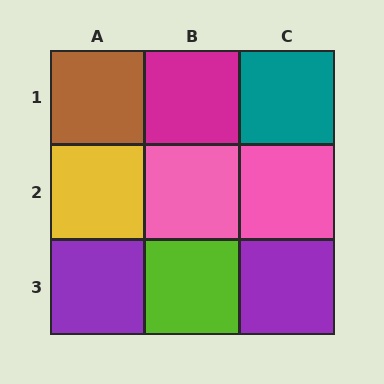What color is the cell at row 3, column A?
Purple.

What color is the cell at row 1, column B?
Magenta.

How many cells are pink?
2 cells are pink.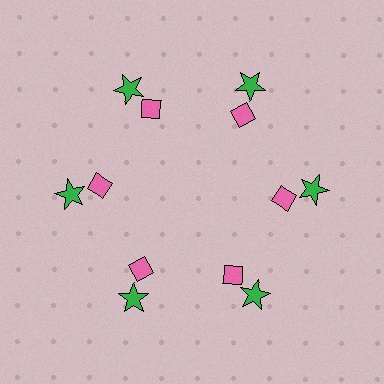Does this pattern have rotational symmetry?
Yes, this pattern has 6-fold rotational symmetry. It looks the same after rotating 60 degrees around the center.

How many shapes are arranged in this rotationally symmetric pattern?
There are 12 shapes, arranged in 6 groups of 2.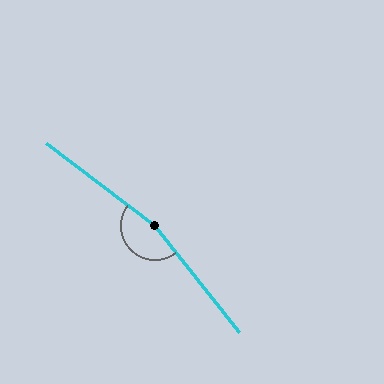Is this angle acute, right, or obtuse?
It is obtuse.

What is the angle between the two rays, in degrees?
Approximately 166 degrees.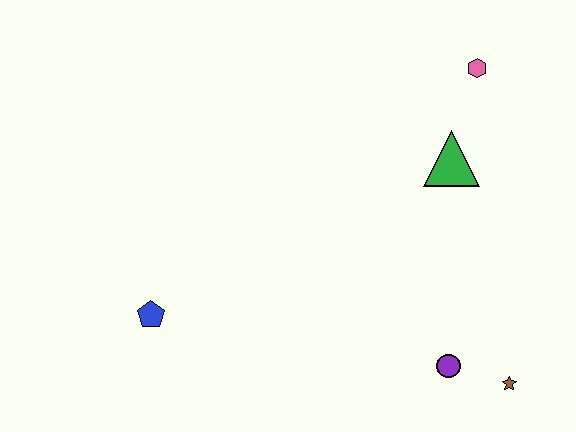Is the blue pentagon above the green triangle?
No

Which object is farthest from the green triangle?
The blue pentagon is farthest from the green triangle.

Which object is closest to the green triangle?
The pink hexagon is closest to the green triangle.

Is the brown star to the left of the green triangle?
No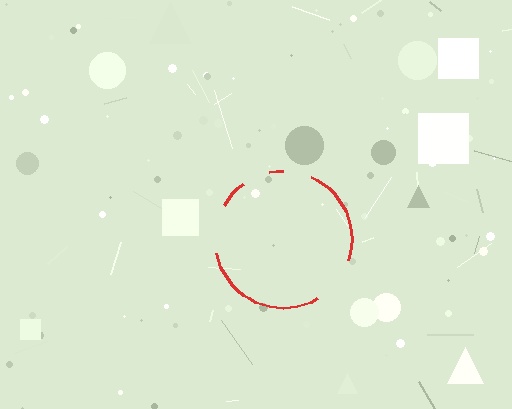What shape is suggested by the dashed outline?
The dashed outline suggests a circle.